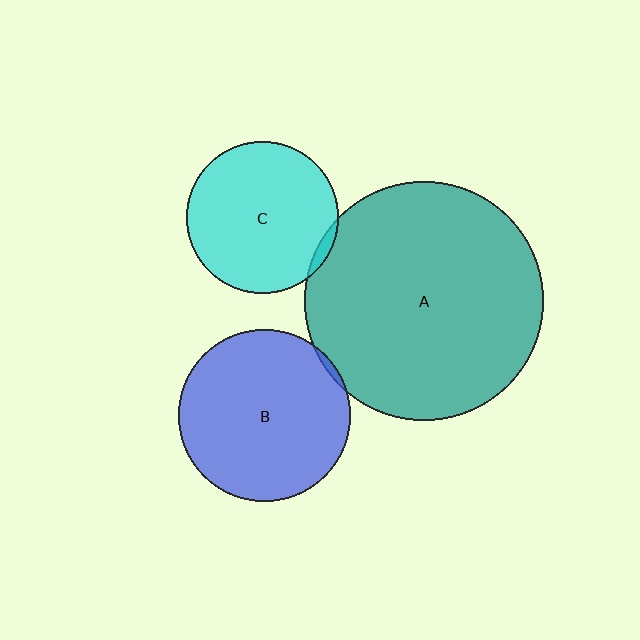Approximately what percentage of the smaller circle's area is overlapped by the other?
Approximately 5%.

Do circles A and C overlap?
Yes.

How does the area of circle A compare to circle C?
Approximately 2.5 times.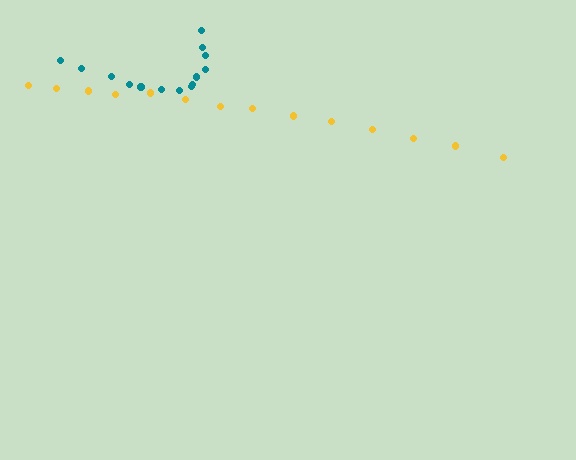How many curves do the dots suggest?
There are 2 distinct paths.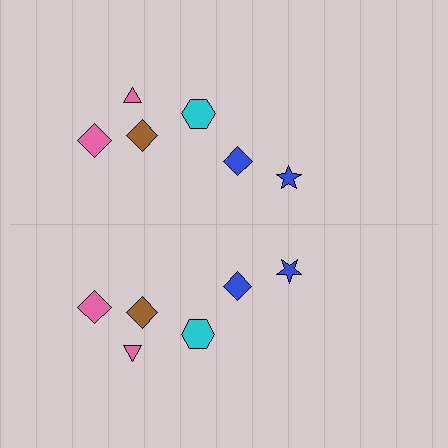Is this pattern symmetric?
Yes, this pattern has bilateral (reflection) symmetry.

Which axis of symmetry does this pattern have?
The pattern has a horizontal axis of symmetry running through the center of the image.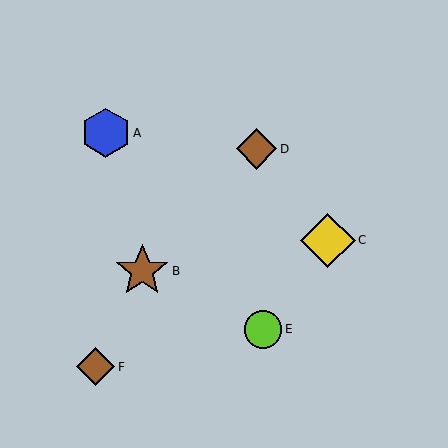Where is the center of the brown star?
The center of the brown star is at (142, 271).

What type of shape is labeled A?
Shape A is a blue hexagon.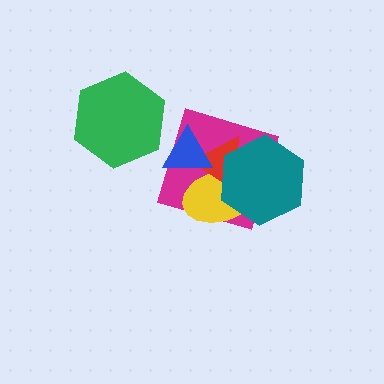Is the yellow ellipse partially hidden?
Yes, it is partially covered by another shape.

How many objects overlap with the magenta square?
4 objects overlap with the magenta square.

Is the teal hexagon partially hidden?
No, no other shape covers it.